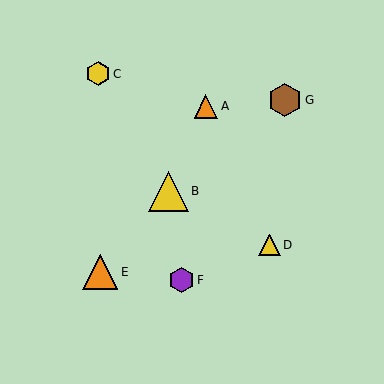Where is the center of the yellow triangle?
The center of the yellow triangle is at (269, 245).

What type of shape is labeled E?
Shape E is an orange triangle.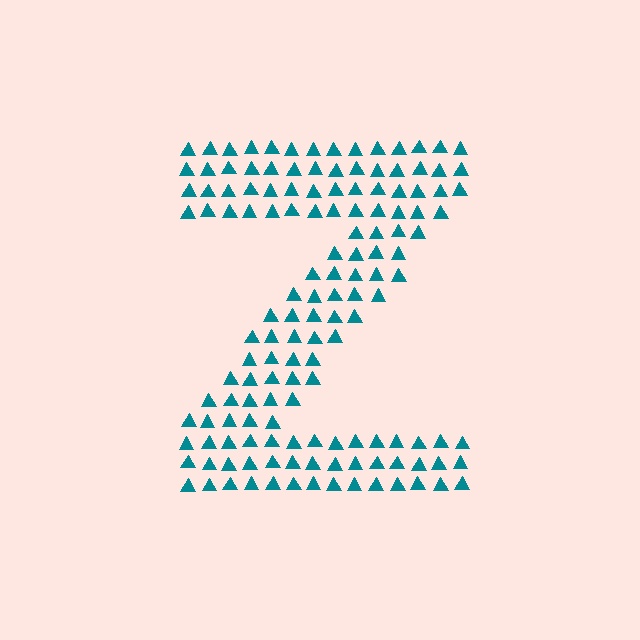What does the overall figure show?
The overall figure shows the letter Z.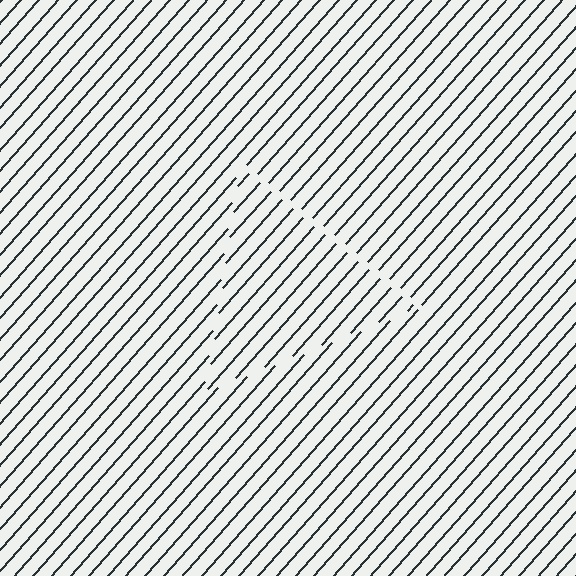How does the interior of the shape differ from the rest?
The interior of the shape contains the same grating, shifted by half a period — the contour is defined by the phase discontinuity where line-ends from the inner and outer gratings abut.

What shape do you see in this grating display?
An illusory triangle. The interior of the shape contains the same grating, shifted by half a period — the contour is defined by the phase discontinuity where line-ends from the inner and outer gratings abut.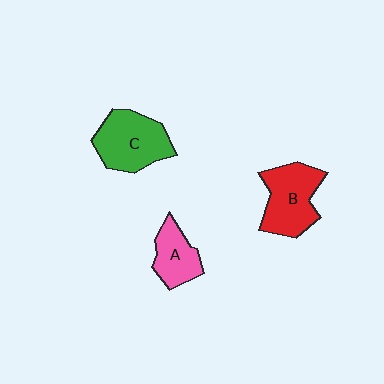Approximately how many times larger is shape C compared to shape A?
Approximately 1.6 times.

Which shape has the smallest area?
Shape A (pink).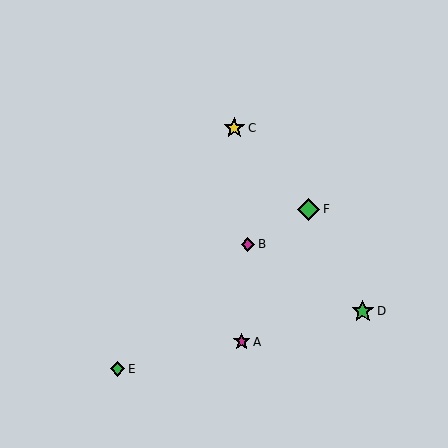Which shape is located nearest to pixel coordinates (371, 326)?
The green star (labeled D) at (363, 311) is nearest to that location.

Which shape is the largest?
The green star (labeled D) is the largest.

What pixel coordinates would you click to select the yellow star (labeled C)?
Click at (234, 128) to select the yellow star C.